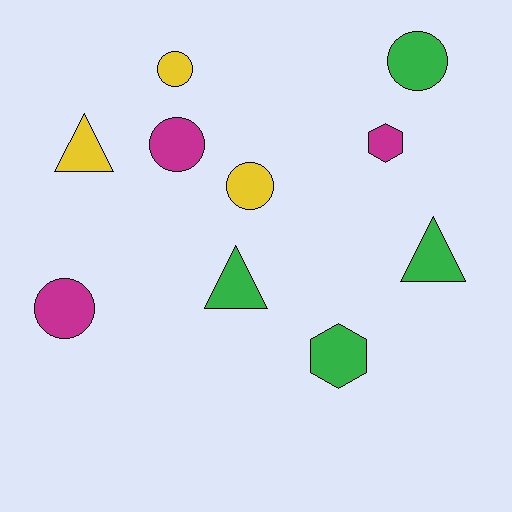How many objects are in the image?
There are 10 objects.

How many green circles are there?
There is 1 green circle.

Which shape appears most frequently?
Circle, with 5 objects.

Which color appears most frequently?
Green, with 4 objects.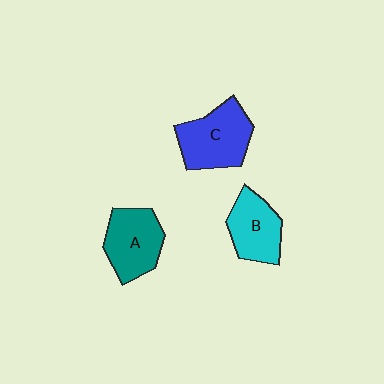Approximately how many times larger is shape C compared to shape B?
Approximately 1.3 times.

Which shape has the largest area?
Shape C (blue).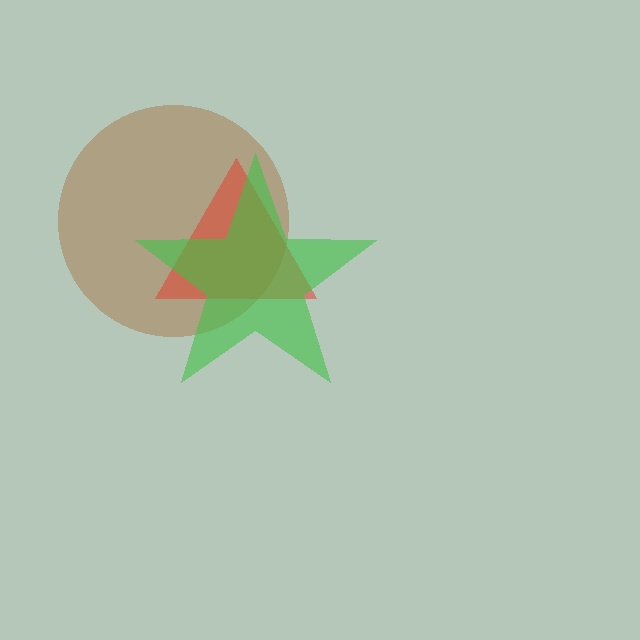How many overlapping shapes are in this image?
There are 3 overlapping shapes in the image.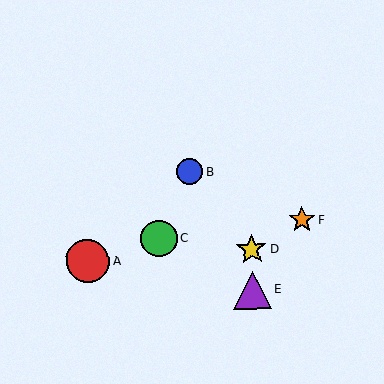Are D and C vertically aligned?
No, D is at x≈252 and C is at x≈159.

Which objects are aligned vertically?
Objects D, E are aligned vertically.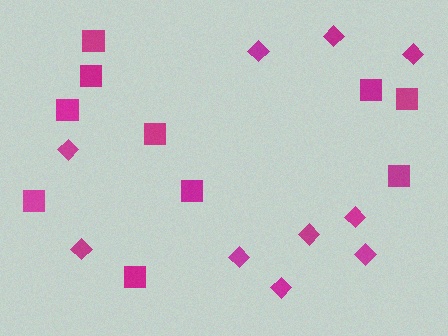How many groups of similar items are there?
There are 2 groups: one group of diamonds (10) and one group of squares (10).